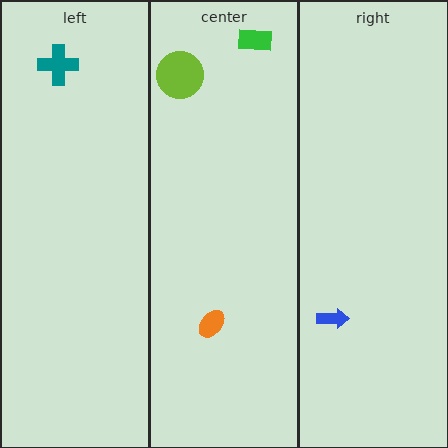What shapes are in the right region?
The blue arrow.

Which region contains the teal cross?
The left region.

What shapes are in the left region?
The teal cross.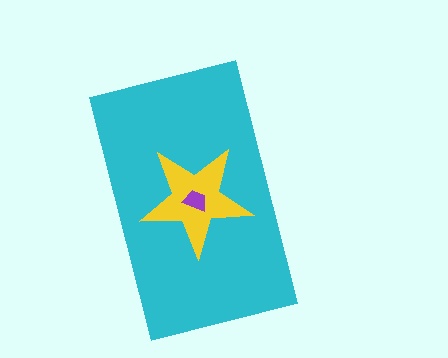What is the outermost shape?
The cyan rectangle.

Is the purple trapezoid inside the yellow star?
Yes.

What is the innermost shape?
The purple trapezoid.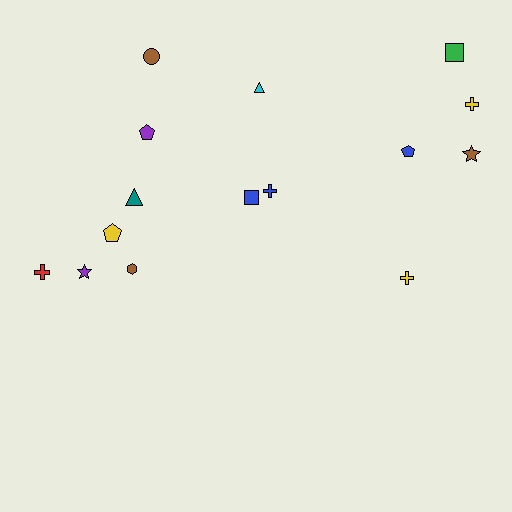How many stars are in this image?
There are 2 stars.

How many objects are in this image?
There are 15 objects.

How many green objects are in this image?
There is 1 green object.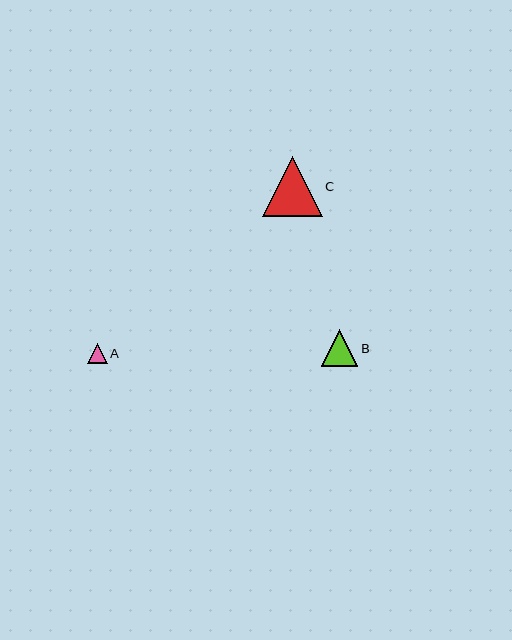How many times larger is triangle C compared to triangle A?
Triangle C is approximately 3.0 times the size of triangle A.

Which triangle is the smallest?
Triangle A is the smallest with a size of approximately 20 pixels.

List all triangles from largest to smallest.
From largest to smallest: C, B, A.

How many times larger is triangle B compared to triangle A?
Triangle B is approximately 1.8 times the size of triangle A.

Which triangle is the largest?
Triangle C is the largest with a size of approximately 60 pixels.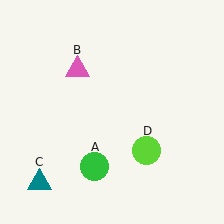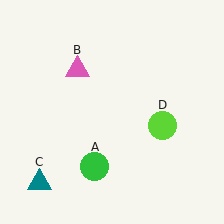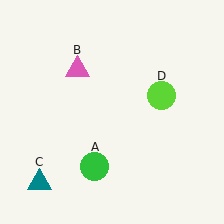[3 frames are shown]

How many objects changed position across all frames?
1 object changed position: lime circle (object D).